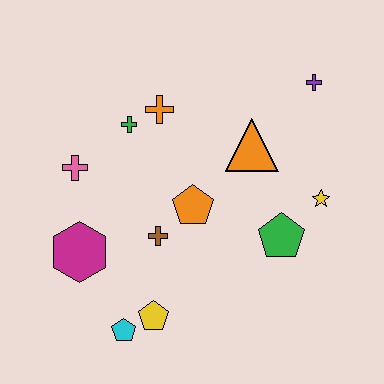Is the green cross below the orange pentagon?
No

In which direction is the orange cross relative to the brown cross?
The orange cross is above the brown cross.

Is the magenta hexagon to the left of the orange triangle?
Yes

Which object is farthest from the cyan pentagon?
The purple cross is farthest from the cyan pentagon.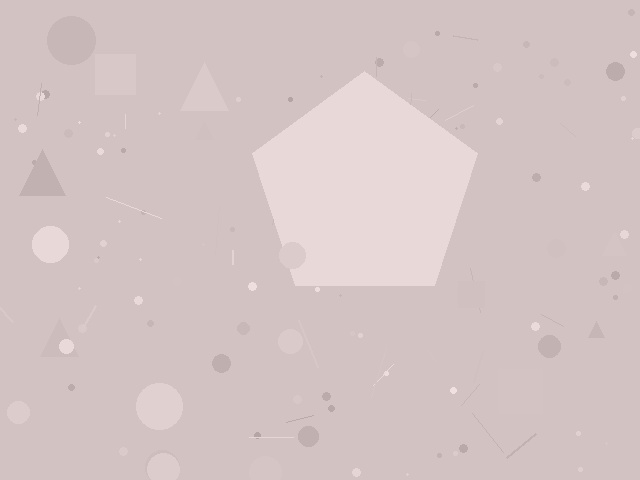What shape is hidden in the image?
A pentagon is hidden in the image.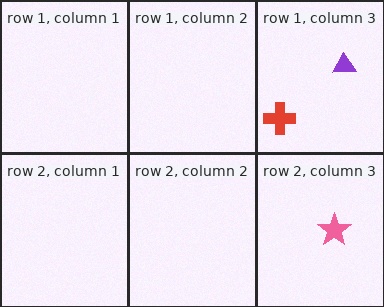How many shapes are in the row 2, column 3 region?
1.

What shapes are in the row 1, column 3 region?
The purple triangle, the red cross.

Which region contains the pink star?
The row 2, column 3 region.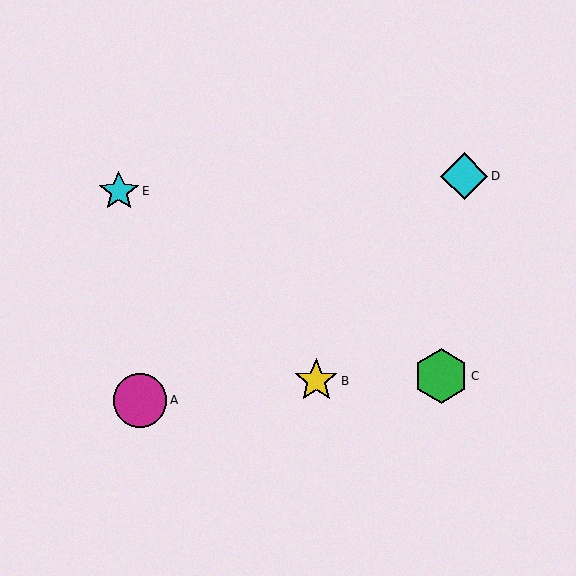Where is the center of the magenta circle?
The center of the magenta circle is at (140, 400).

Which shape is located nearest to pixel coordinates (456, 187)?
The cyan diamond (labeled D) at (464, 176) is nearest to that location.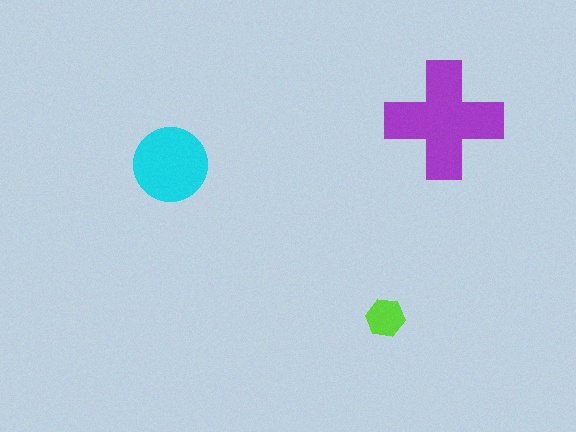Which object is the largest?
The purple cross.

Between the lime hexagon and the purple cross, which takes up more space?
The purple cross.